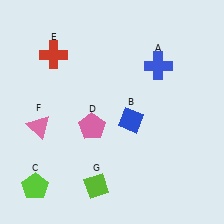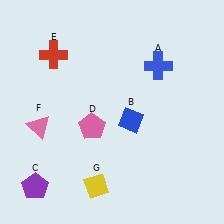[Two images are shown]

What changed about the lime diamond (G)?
In Image 1, G is lime. In Image 2, it changed to yellow.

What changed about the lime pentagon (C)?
In Image 1, C is lime. In Image 2, it changed to purple.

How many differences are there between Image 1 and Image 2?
There are 2 differences between the two images.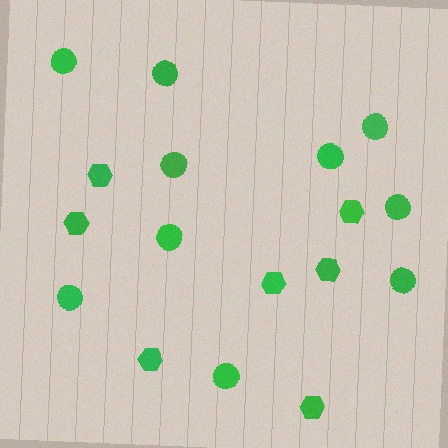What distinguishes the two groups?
There are 2 groups: one group of circles (10) and one group of hexagons (7).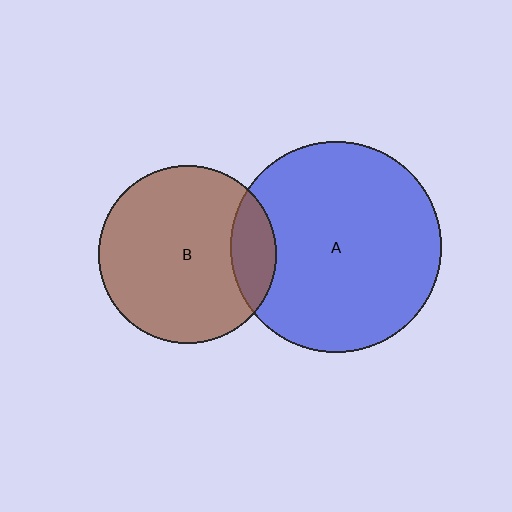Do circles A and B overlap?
Yes.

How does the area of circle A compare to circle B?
Approximately 1.4 times.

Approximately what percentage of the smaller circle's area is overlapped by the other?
Approximately 15%.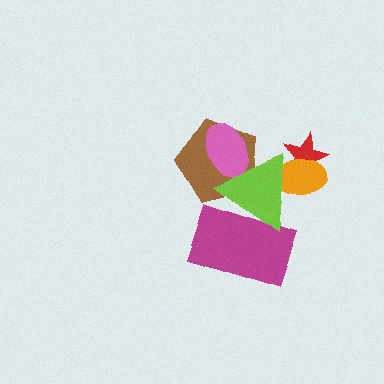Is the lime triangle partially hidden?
No, no other shape covers it.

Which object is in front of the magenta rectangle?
The lime triangle is in front of the magenta rectangle.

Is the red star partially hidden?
Yes, it is partially covered by another shape.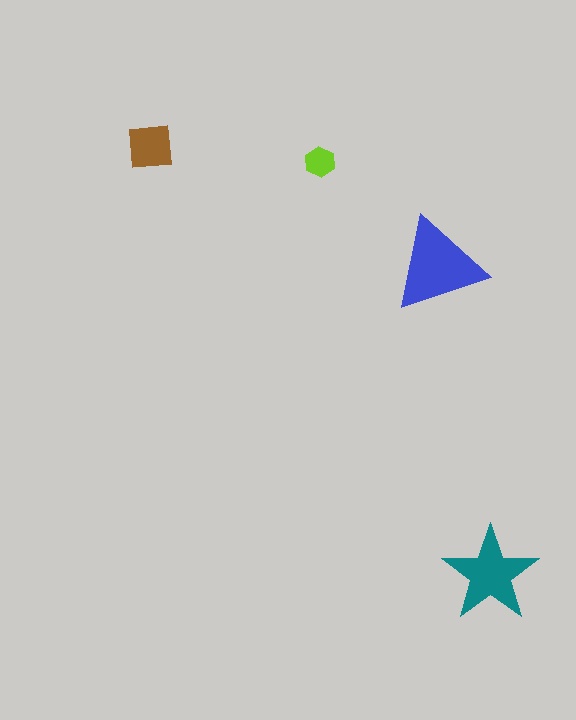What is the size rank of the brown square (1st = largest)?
3rd.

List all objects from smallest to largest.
The lime hexagon, the brown square, the teal star, the blue triangle.